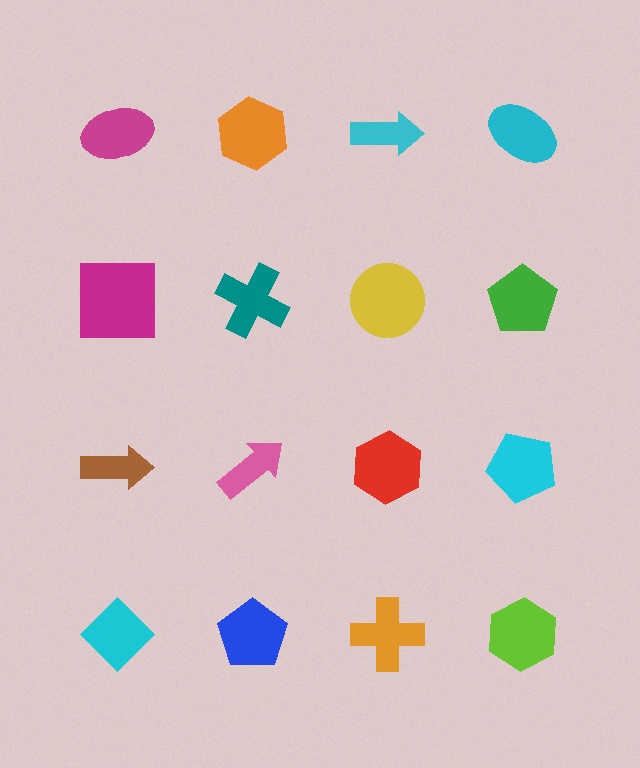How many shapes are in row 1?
4 shapes.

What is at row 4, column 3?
An orange cross.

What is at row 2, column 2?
A teal cross.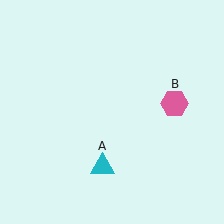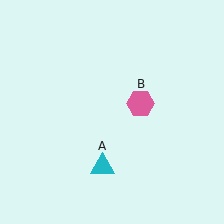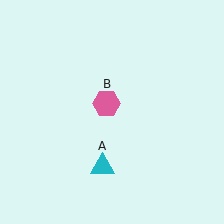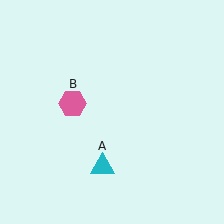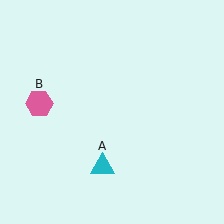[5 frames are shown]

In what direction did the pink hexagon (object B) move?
The pink hexagon (object B) moved left.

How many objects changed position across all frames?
1 object changed position: pink hexagon (object B).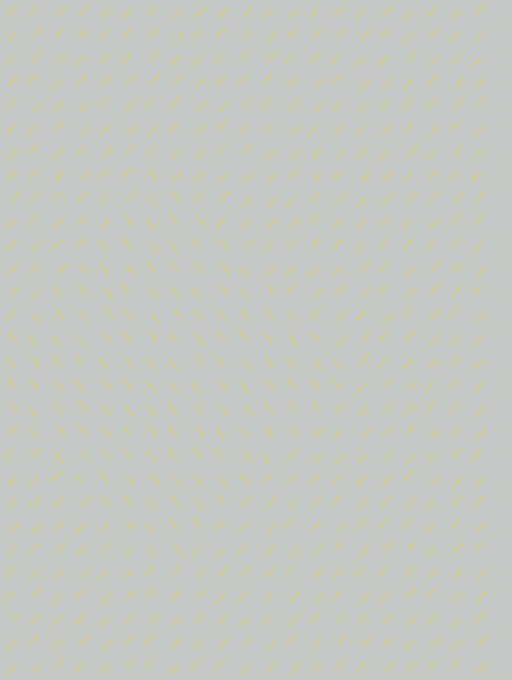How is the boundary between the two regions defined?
The boundary is defined purely by a change in line orientation (approximately 88 degrees difference). All lines are the same color and thickness.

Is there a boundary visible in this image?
Yes, there is a texture boundary formed by a change in line orientation.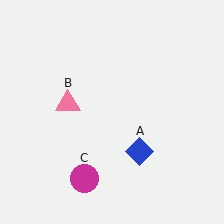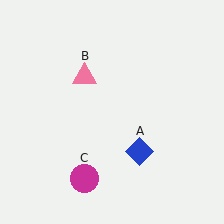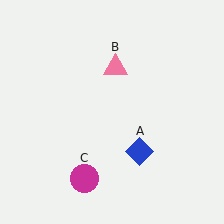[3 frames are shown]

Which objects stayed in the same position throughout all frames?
Blue diamond (object A) and magenta circle (object C) remained stationary.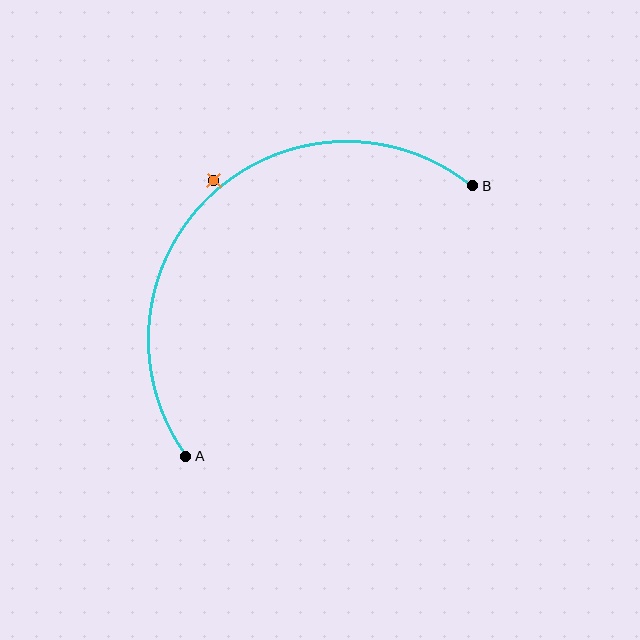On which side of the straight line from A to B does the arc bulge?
The arc bulges above and to the left of the straight line connecting A and B.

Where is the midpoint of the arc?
The arc midpoint is the point on the curve farthest from the straight line joining A and B. It sits above and to the left of that line.